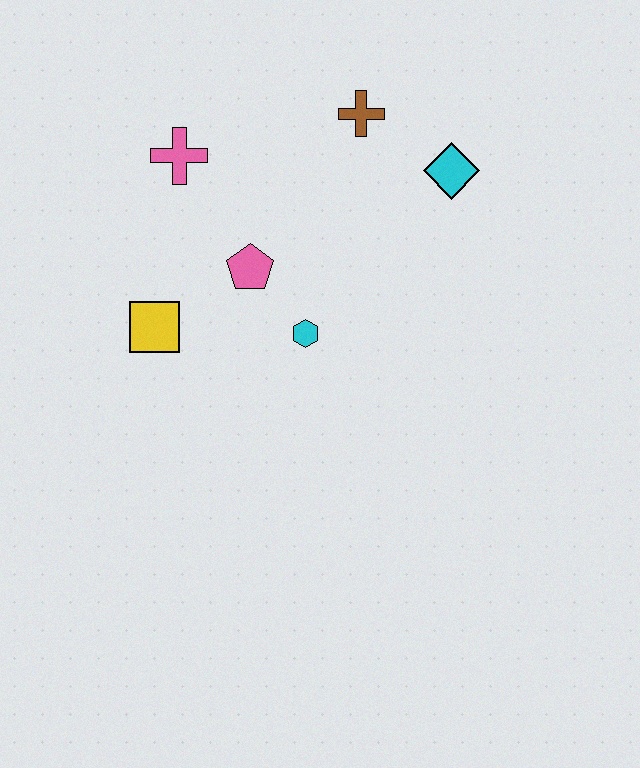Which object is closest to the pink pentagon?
The cyan hexagon is closest to the pink pentagon.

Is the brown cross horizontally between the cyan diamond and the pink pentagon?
Yes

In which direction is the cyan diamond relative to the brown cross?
The cyan diamond is to the right of the brown cross.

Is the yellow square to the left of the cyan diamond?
Yes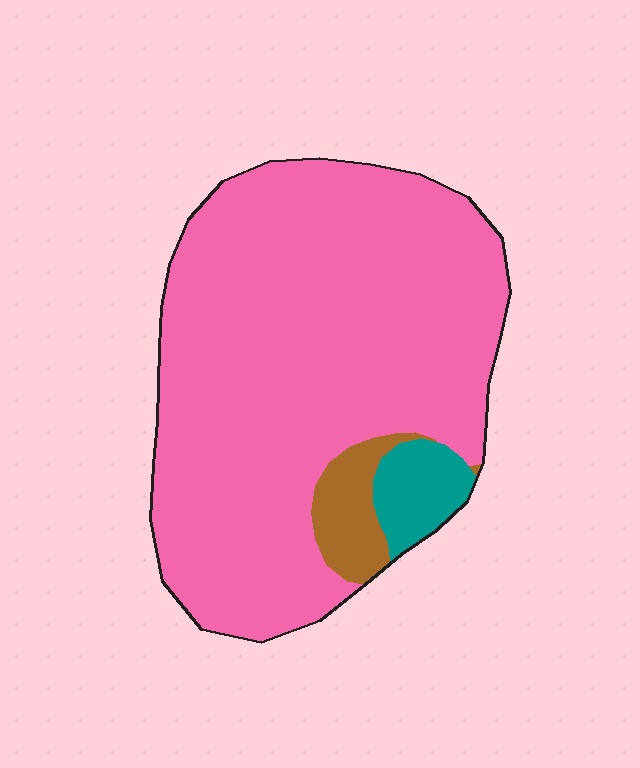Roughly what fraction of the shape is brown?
Brown covers about 5% of the shape.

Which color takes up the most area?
Pink, at roughly 90%.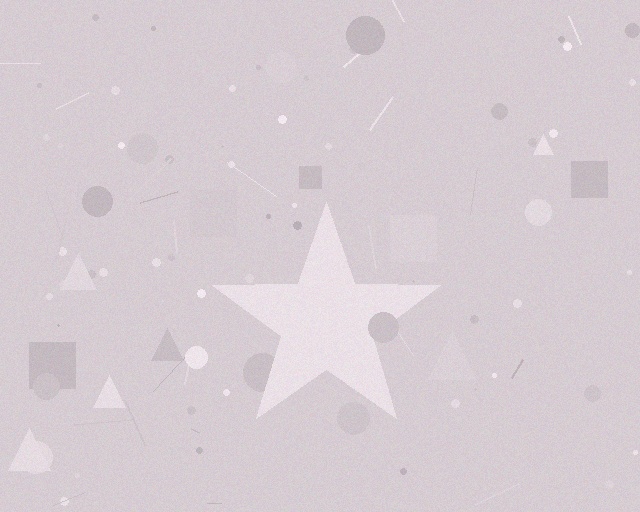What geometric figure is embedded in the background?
A star is embedded in the background.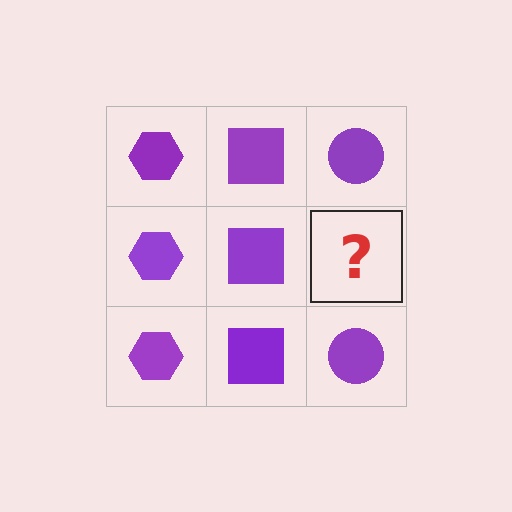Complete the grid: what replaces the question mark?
The question mark should be replaced with a purple circle.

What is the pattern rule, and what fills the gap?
The rule is that each column has a consistent shape. The gap should be filled with a purple circle.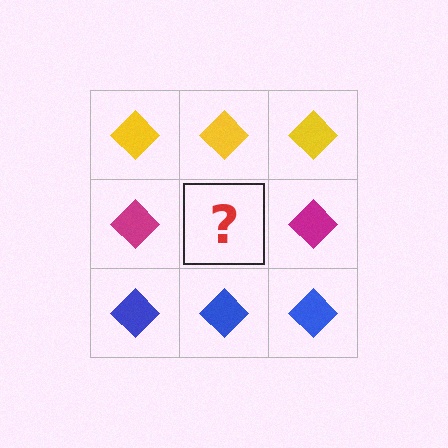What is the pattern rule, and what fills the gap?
The rule is that each row has a consistent color. The gap should be filled with a magenta diamond.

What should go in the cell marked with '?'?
The missing cell should contain a magenta diamond.